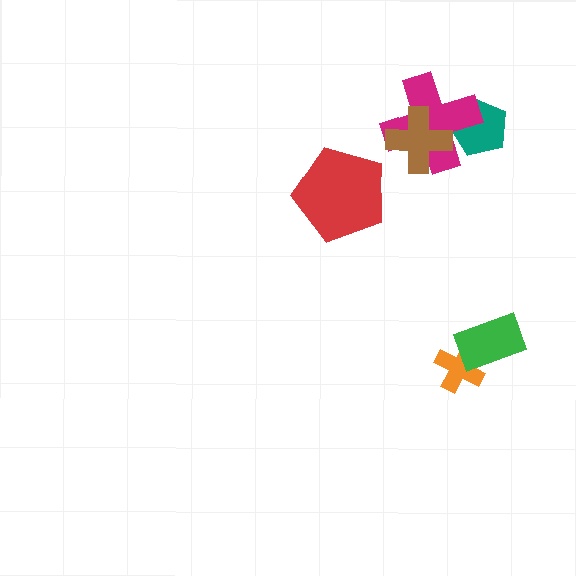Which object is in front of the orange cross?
The green rectangle is in front of the orange cross.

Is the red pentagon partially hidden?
No, no other shape covers it.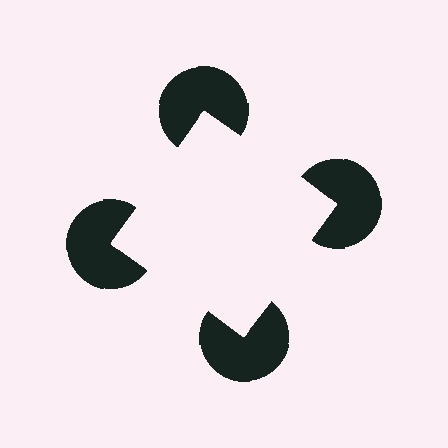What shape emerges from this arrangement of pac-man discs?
An illusory square — its edges are inferred from the aligned wedge cuts in the pac-man discs, not physically drawn.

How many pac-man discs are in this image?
There are 4 — one at each vertex of the illusory square.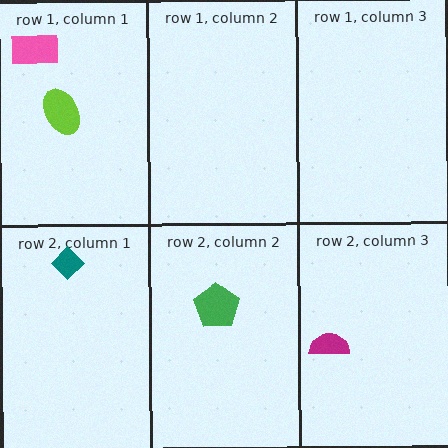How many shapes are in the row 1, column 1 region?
2.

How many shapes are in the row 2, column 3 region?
1.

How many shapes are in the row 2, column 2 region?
1.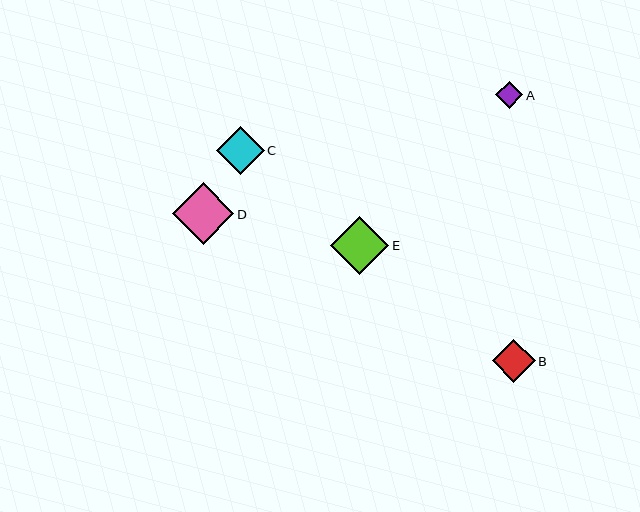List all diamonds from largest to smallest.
From largest to smallest: D, E, C, B, A.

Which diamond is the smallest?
Diamond A is the smallest with a size of approximately 27 pixels.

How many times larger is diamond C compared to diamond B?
Diamond C is approximately 1.1 times the size of diamond B.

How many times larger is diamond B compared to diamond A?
Diamond B is approximately 1.6 times the size of diamond A.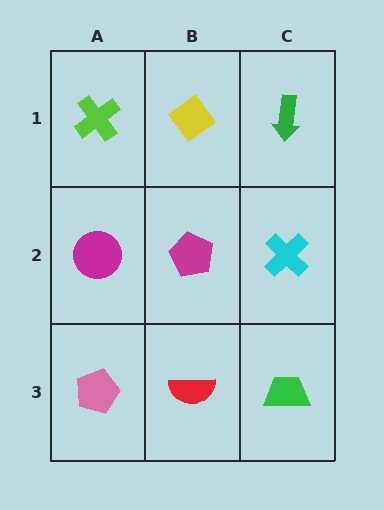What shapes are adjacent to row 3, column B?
A magenta pentagon (row 2, column B), a pink pentagon (row 3, column A), a green trapezoid (row 3, column C).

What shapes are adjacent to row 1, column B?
A magenta pentagon (row 2, column B), a lime cross (row 1, column A), a green arrow (row 1, column C).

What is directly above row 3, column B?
A magenta pentagon.